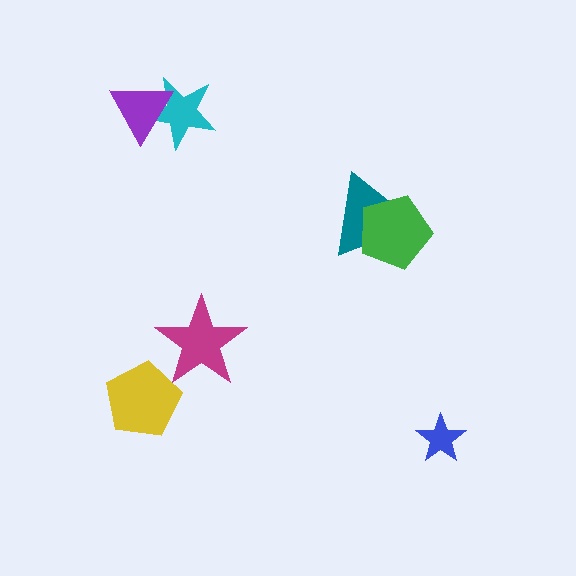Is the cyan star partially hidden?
Yes, it is partially covered by another shape.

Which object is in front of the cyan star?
The purple triangle is in front of the cyan star.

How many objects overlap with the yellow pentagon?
0 objects overlap with the yellow pentagon.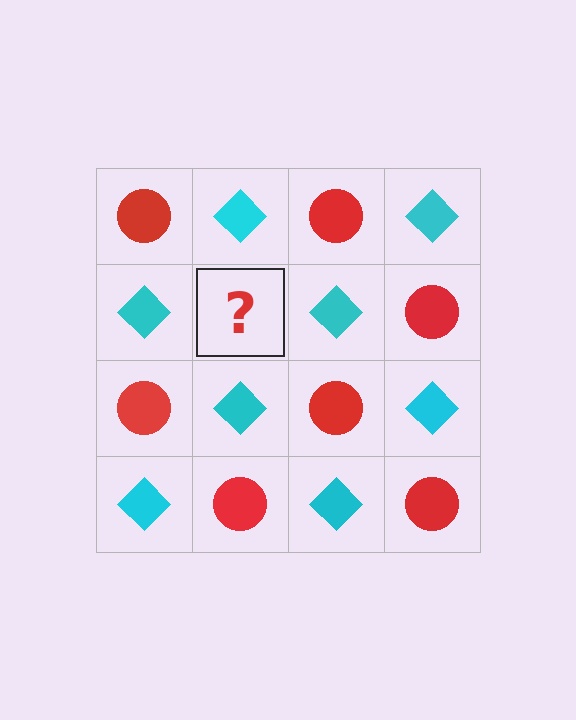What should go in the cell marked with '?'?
The missing cell should contain a red circle.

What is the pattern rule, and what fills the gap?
The rule is that it alternates red circle and cyan diamond in a checkerboard pattern. The gap should be filled with a red circle.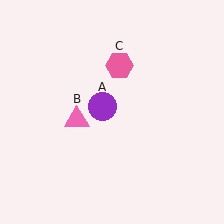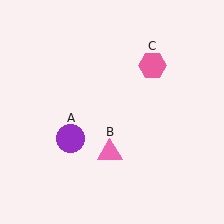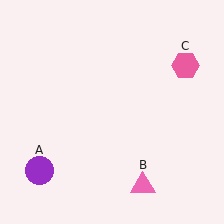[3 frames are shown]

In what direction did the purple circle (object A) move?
The purple circle (object A) moved down and to the left.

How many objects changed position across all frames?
3 objects changed position: purple circle (object A), pink triangle (object B), pink hexagon (object C).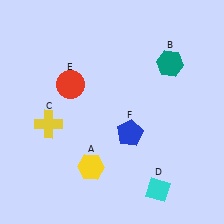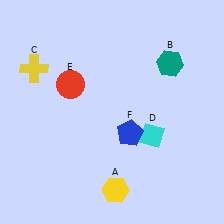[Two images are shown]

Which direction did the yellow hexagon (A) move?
The yellow hexagon (A) moved right.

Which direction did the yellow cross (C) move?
The yellow cross (C) moved up.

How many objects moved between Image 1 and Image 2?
3 objects moved between the two images.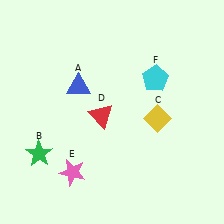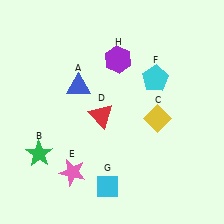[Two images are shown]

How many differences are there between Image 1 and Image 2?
There are 2 differences between the two images.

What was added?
A cyan diamond (G), a purple hexagon (H) were added in Image 2.